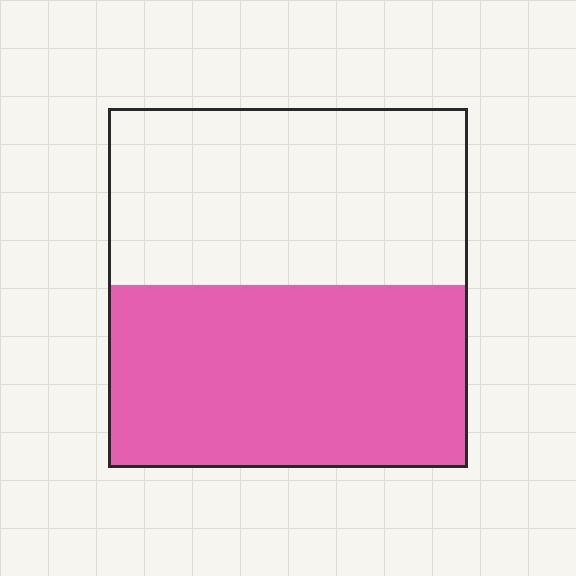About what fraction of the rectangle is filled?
About one half (1/2).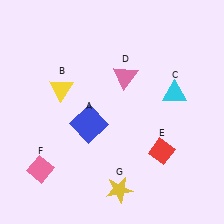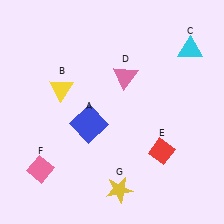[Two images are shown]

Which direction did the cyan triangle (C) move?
The cyan triangle (C) moved up.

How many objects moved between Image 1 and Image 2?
1 object moved between the two images.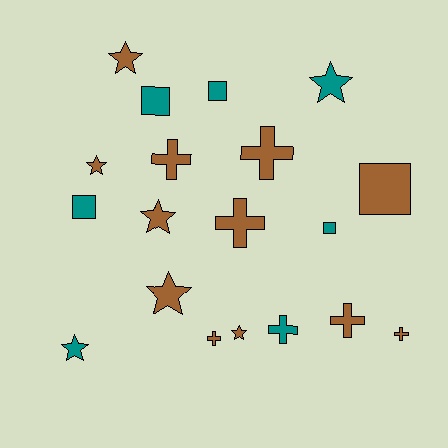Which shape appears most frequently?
Star, with 7 objects.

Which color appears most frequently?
Brown, with 12 objects.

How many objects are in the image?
There are 19 objects.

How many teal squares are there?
There are 4 teal squares.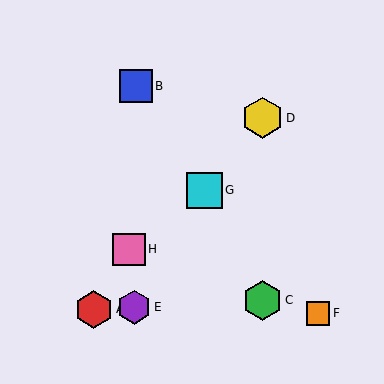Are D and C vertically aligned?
Yes, both are at x≈262.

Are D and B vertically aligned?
No, D is at x≈262 and B is at x≈136.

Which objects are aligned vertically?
Objects C, D are aligned vertically.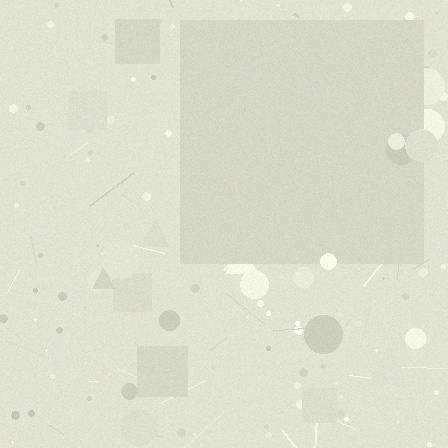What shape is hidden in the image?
A square is hidden in the image.